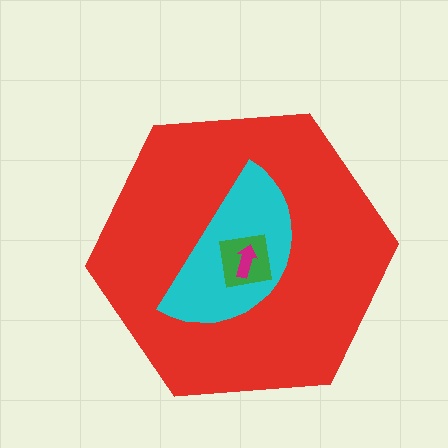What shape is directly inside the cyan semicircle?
The green square.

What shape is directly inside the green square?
The magenta arrow.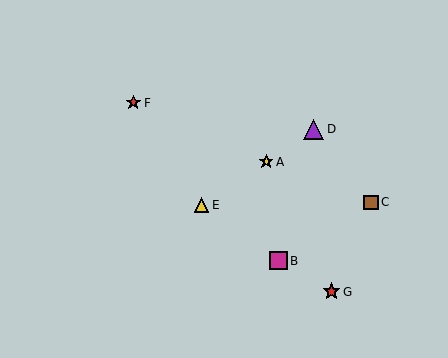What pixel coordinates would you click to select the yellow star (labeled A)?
Click at (266, 162) to select the yellow star A.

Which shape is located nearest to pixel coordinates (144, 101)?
The red star (labeled F) at (133, 103) is nearest to that location.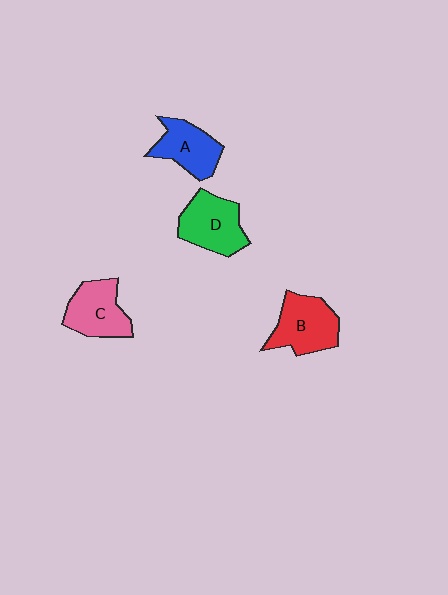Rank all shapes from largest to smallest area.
From largest to smallest: B (red), D (green), C (pink), A (blue).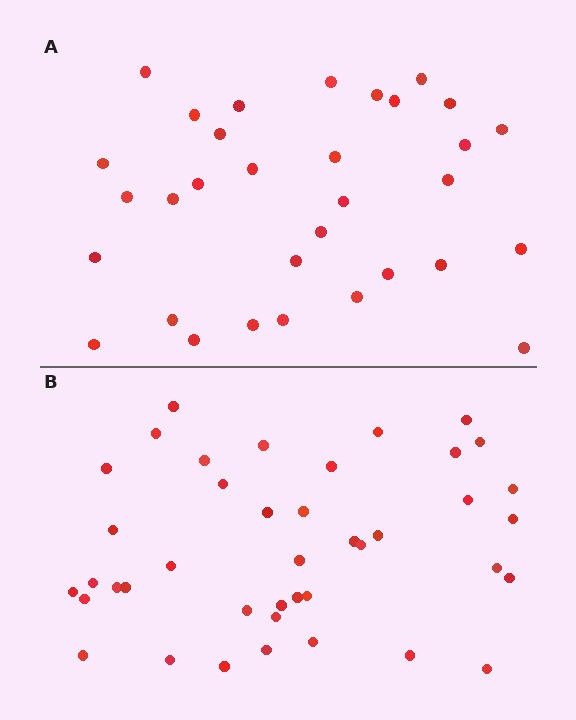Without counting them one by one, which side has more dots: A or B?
Region B (the bottom region) has more dots.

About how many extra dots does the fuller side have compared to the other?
Region B has roughly 8 or so more dots than region A.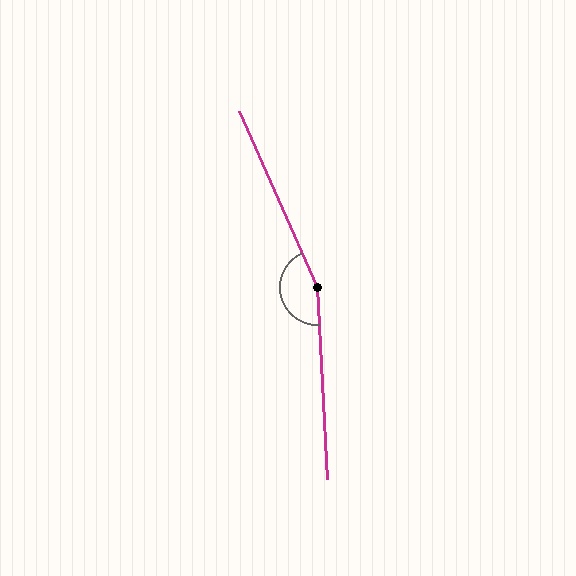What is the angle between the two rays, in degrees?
Approximately 159 degrees.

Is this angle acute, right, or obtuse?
It is obtuse.